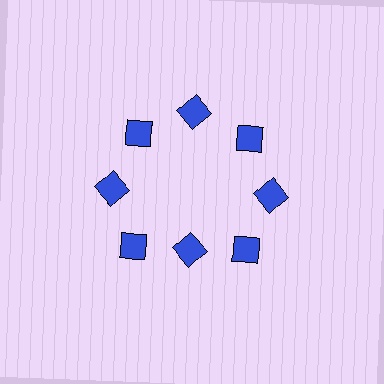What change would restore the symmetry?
The symmetry would be restored by moving it outward, back onto the ring so that all 8 diamonds sit at equal angles and equal distance from the center.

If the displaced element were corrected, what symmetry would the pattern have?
It would have 8-fold rotational symmetry — the pattern would map onto itself every 45 degrees.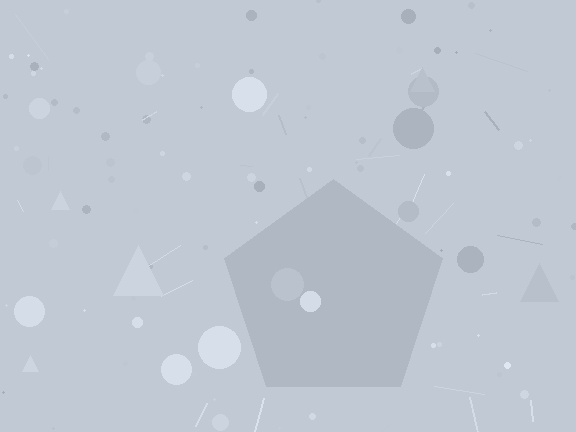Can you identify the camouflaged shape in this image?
The camouflaged shape is a pentagon.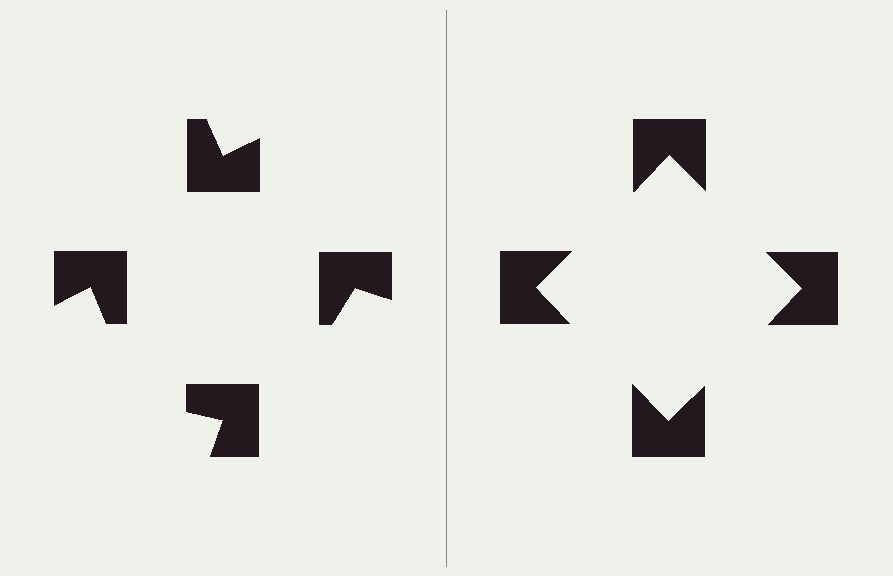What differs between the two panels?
The notched squares are positioned identically on both sides; only the wedge orientations differ. On the right they align to a square; on the left they are misaligned.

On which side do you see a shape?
An illusory square appears on the right side. On the left side the wedge cuts are rotated, so no coherent shape forms.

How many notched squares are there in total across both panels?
8 — 4 on each side.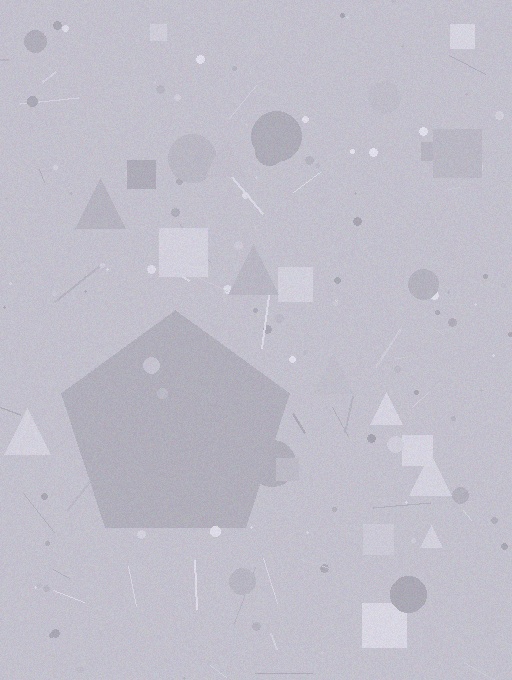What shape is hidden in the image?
A pentagon is hidden in the image.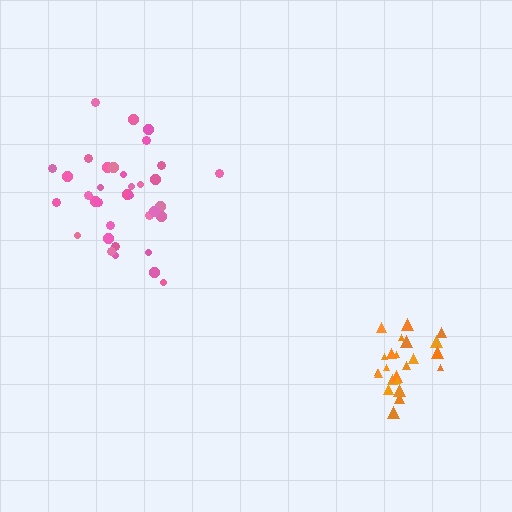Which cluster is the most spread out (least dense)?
Pink.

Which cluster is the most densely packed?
Orange.